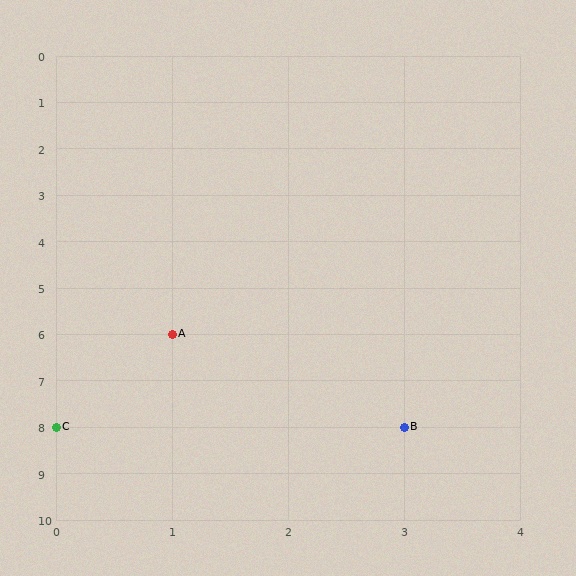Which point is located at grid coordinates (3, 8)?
Point B is at (3, 8).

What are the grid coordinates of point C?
Point C is at grid coordinates (0, 8).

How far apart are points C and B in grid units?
Points C and B are 3 columns apart.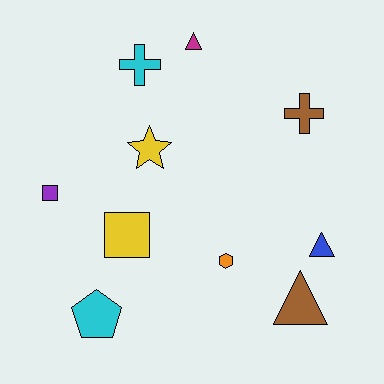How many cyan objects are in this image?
There are 2 cyan objects.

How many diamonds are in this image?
There are no diamonds.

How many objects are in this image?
There are 10 objects.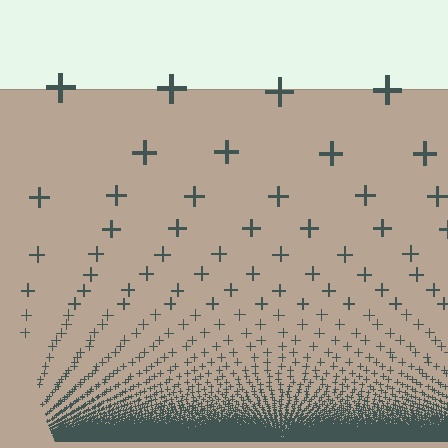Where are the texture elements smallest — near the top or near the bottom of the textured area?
Near the bottom.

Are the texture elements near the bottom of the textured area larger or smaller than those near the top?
Smaller. The gradient is inverted — elements near the bottom are smaller and denser.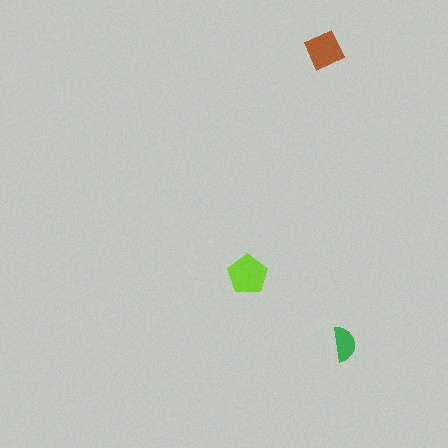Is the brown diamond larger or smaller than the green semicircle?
Larger.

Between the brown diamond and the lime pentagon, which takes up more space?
The lime pentagon.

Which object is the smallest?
The green semicircle.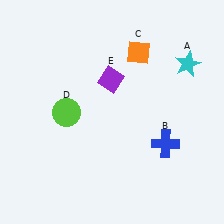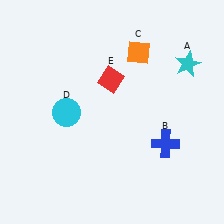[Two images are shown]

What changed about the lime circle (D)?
In Image 1, D is lime. In Image 2, it changed to cyan.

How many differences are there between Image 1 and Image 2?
There are 2 differences between the two images.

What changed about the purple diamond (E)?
In Image 1, E is purple. In Image 2, it changed to red.